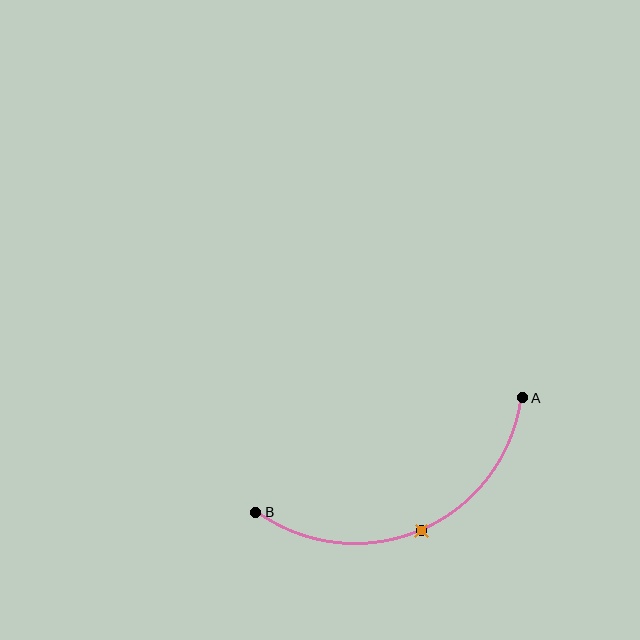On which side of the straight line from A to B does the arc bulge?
The arc bulges below the straight line connecting A and B.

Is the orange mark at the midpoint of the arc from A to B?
Yes. The orange mark lies on the arc at equal arc-length from both A and B — it is the arc midpoint.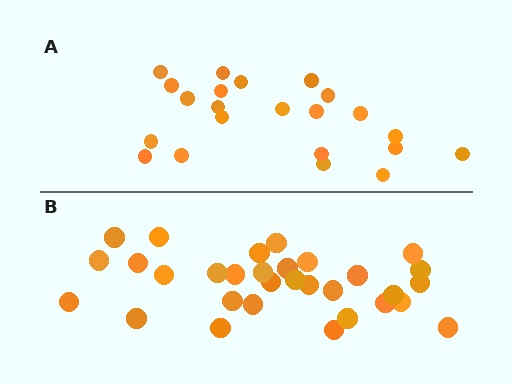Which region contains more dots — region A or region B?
Region B (the bottom region) has more dots.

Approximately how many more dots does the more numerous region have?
Region B has roughly 8 or so more dots than region A.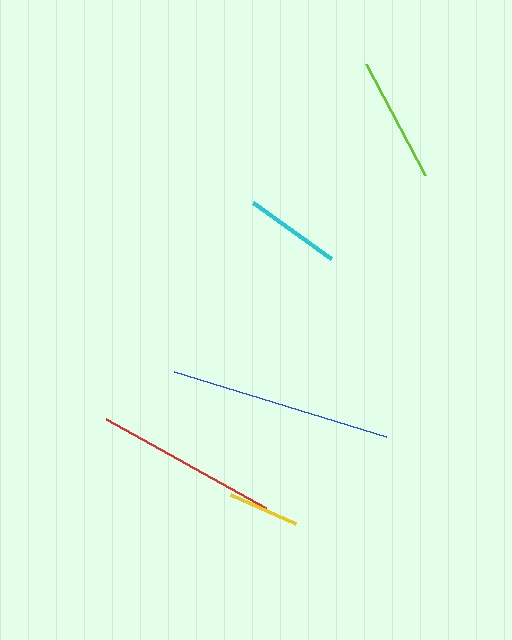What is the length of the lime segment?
The lime segment is approximately 126 pixels long.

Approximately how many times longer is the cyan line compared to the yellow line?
The cyan line is approximately 1.4 times the length of the yellow line.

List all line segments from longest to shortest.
From longest to shortest: blue, red, lime, cyan, yellow.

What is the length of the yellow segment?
The yellow segment is approximately 71 pixels long.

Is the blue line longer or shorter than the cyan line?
The blue line is longer than the cyan line.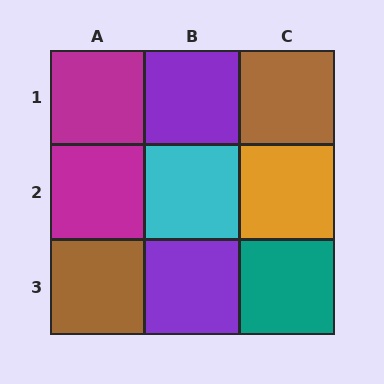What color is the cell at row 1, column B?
Purple.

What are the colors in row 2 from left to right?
Magenta, cyan, orange.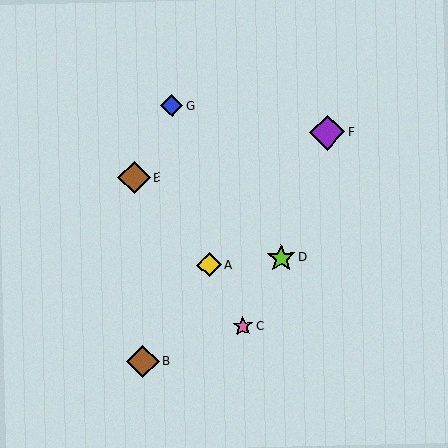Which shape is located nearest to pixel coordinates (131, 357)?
The brown diamond (labeled B) at (143, 361) is nearest to that location.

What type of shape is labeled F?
Shape F is a purple diamond.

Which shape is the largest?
The purple diamond (labeled F) is the largest.